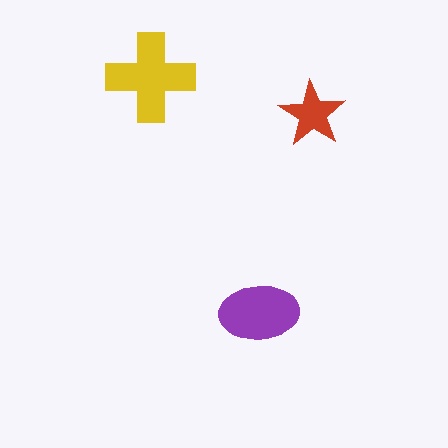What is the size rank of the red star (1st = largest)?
3rd.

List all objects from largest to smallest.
The yellow cross, the purple ellipse, the red star.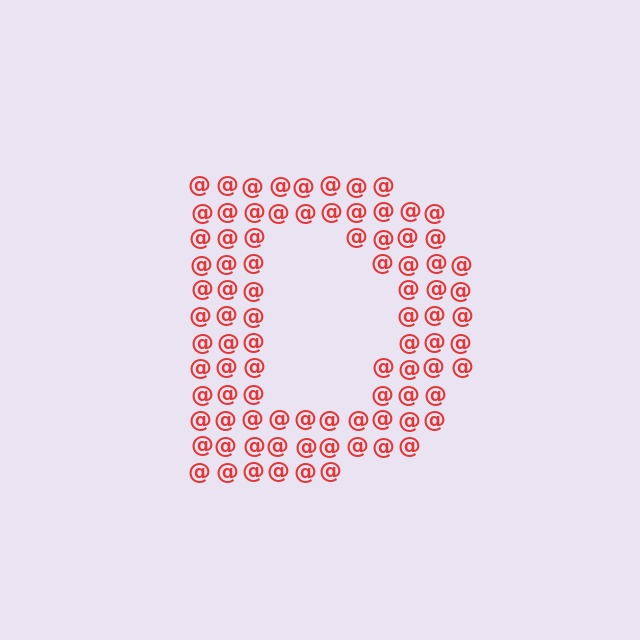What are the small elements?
The small elements are at signs.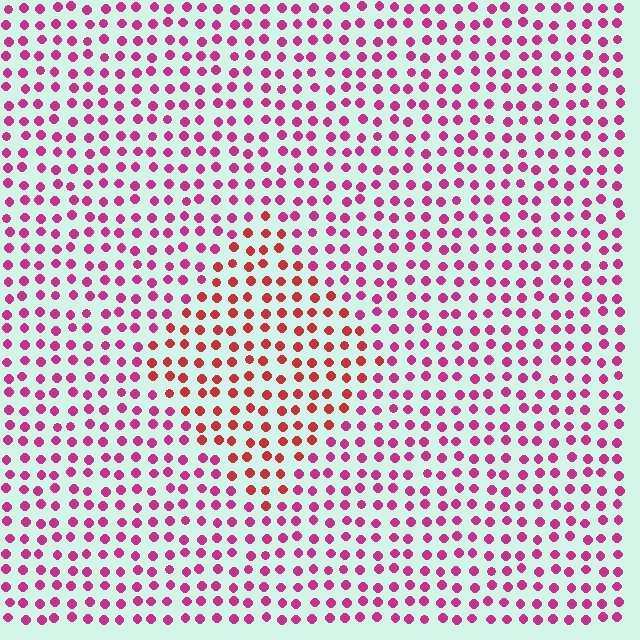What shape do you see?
I see a diamond.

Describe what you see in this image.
The image is filled with small magenta elements in a uniform arrangement. A diamond-shaped region is visible where the elements are tinted to a slightly different hue, forming a subtle color boundary.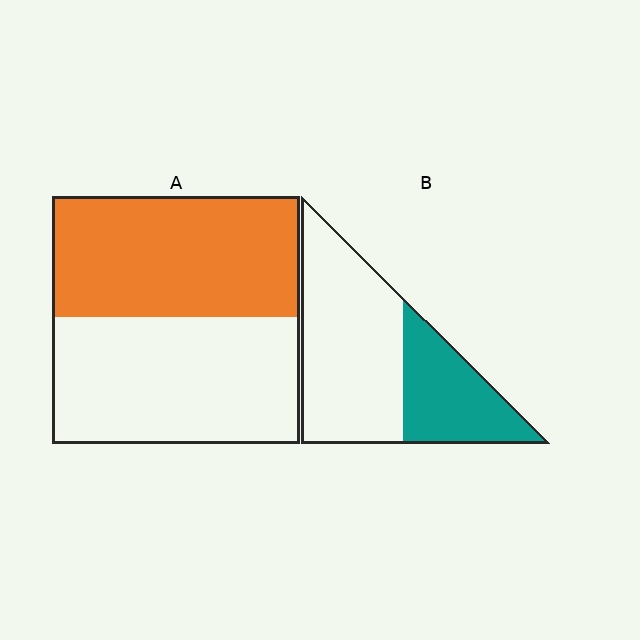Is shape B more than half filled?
No.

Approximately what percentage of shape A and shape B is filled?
A is approximately 50% and B is approximately 35%.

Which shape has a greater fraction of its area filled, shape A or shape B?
Shape A.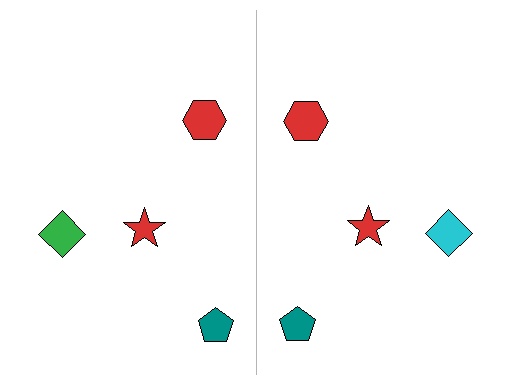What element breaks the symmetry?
The cyan diamond on the right side breaks the symmetry — its mirror counterpart is green.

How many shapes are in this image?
There are 8 shapes in this image.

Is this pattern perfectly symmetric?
No, the pattern is not perfectly symmetric. The cyan diamond on the right side breaks the symmetry — its mirror counterpart is green.